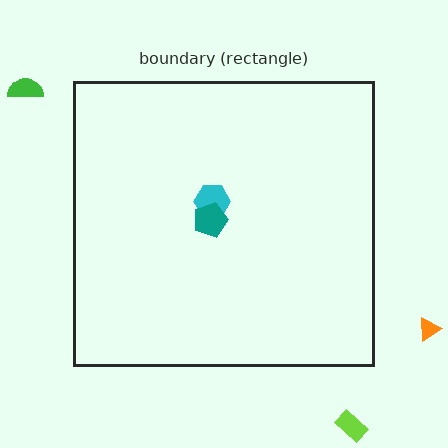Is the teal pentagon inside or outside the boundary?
Inside.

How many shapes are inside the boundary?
2 inside, 3 outside.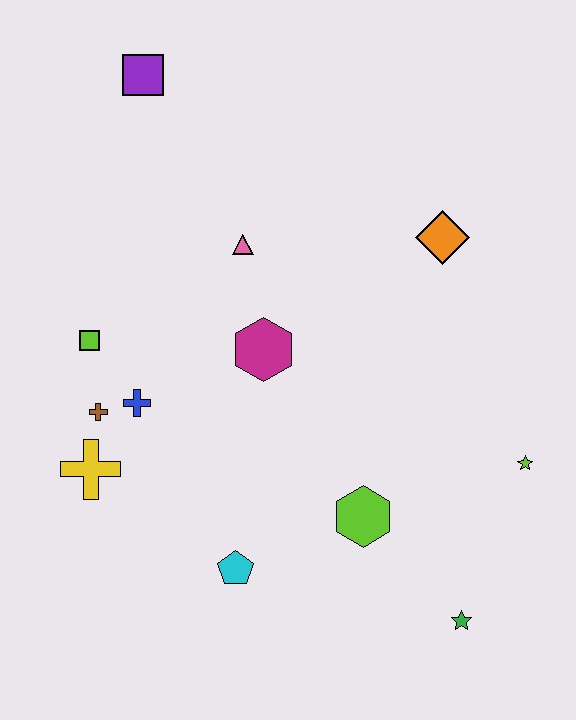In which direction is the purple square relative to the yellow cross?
The purple square is above the yellow cross.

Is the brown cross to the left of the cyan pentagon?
Yes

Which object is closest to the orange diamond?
The pink triangle is closest to the orange diamond.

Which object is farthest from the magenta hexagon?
The green star is farthest from the magenta hexagon.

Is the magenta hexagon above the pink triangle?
No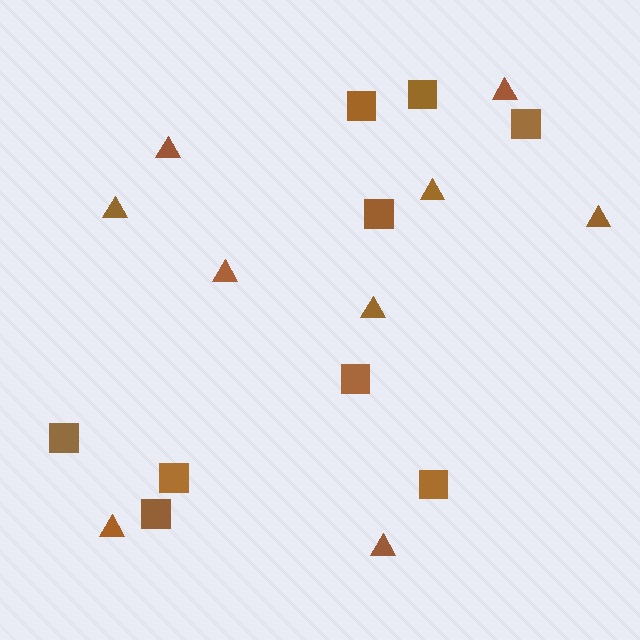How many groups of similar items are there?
There are 2 groups: one group of triangles (9) and one group of squares (9).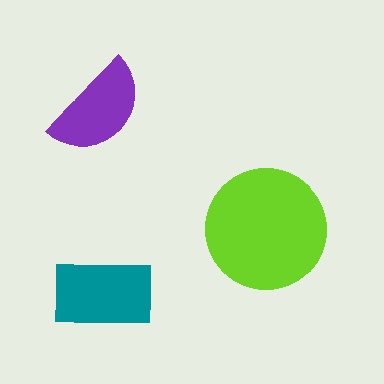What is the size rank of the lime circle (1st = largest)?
1st.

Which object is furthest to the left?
The purple semicircle is leftmost.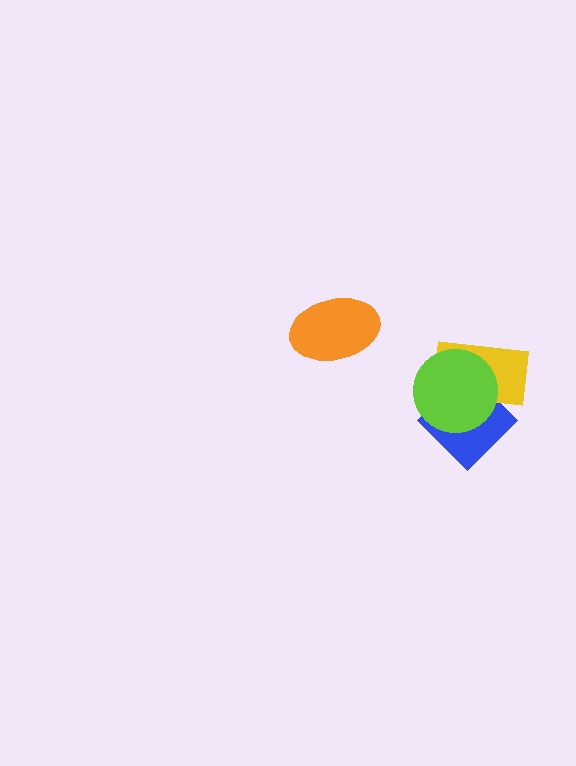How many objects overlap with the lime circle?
2 objects overlap with the lime circle.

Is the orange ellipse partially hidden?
No, no other shape covers it.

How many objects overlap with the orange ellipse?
0 objects overlap with the orange ellipse.